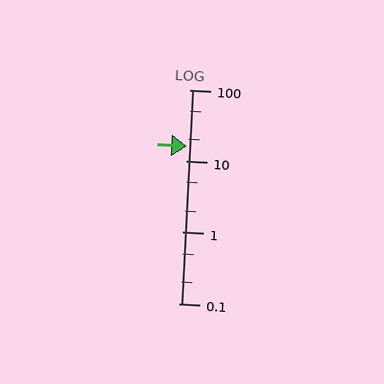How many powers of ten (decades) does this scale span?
The scale spans 3 decades, from 0.1 to 100.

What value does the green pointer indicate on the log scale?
The pointer indicates approximately 16.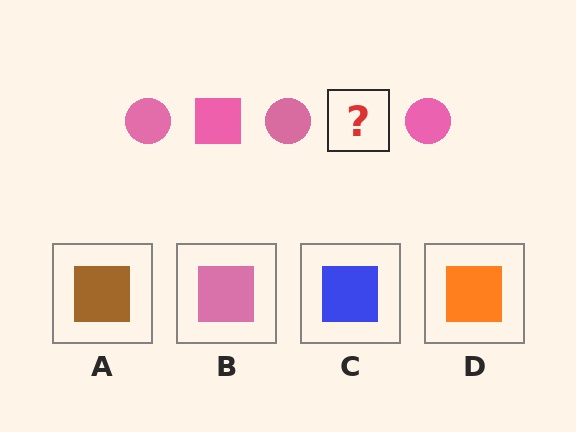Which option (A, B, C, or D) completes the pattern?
B.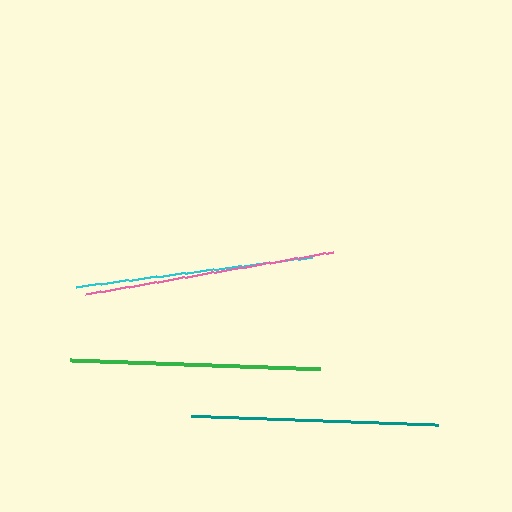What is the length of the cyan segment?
The cyan segment is approximately 239 pixels long.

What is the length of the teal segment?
The teal segment is approximately 247 pixels long.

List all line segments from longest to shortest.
From longest to shortest: pink, green, teal, cyan.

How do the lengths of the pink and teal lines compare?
The pink and teal lines are approximately the same length.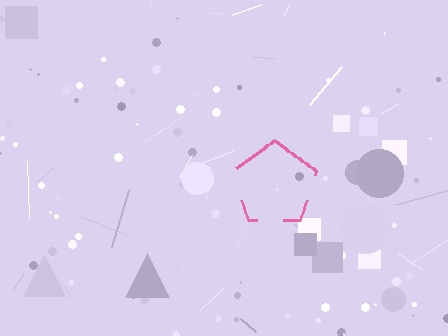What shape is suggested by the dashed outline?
The dashed outline suggests a pentagon.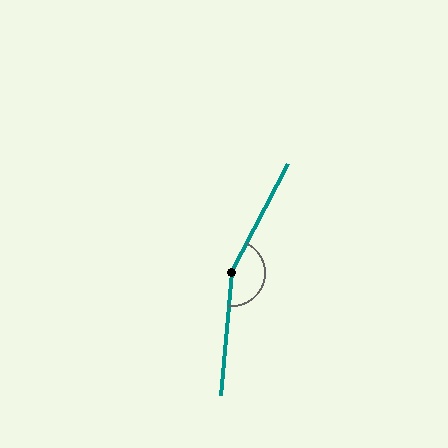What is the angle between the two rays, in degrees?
Approximately 158 degrees.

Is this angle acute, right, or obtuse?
It is obtuse.